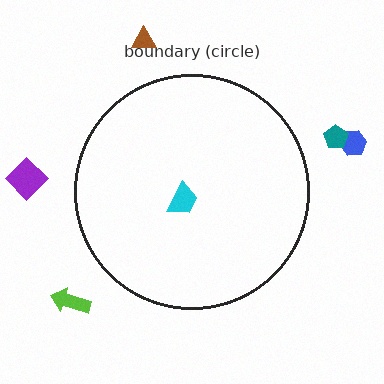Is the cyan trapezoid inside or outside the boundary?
Inside.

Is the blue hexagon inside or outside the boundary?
Outside.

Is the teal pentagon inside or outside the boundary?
Outside.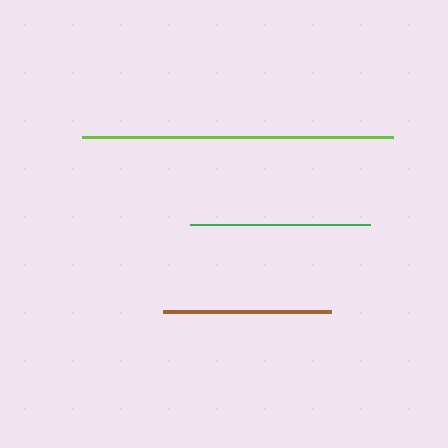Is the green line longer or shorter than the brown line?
The green line is longer than the brown line.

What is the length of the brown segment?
The brown segment is approximately 168 pixels long.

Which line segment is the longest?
The lime line is the longest at approximately 311 pixels.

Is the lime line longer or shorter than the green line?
The lime line is longer than the green line.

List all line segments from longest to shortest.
From longest to shortest: lime, green, brown.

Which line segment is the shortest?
The brown line is the shortest at approximately 168 pixels.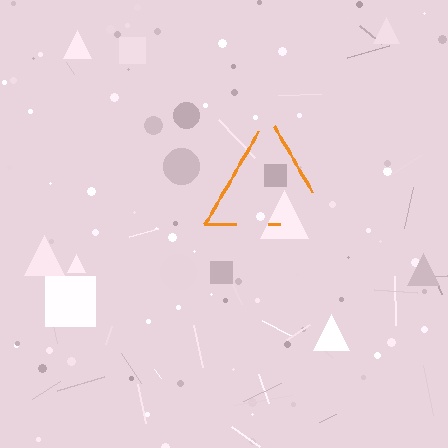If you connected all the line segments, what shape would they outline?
They would outline a triangle.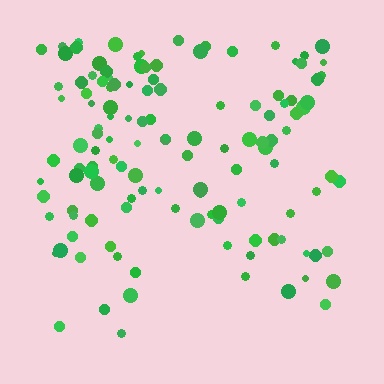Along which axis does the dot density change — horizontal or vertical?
Vertical.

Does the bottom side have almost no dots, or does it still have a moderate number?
Still a moderate number, just noticeably fewer than the top.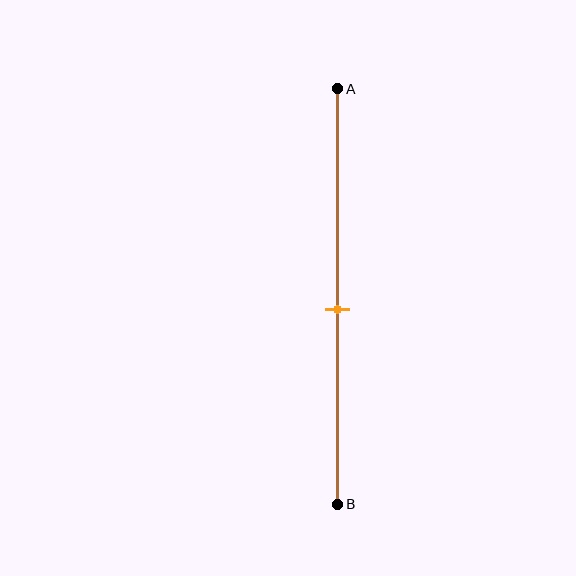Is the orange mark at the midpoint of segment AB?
No, the mark is at about 55% from A, not at the 50% midpoint.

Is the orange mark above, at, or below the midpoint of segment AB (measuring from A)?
The orange mark is below the midpoint of segment AB.